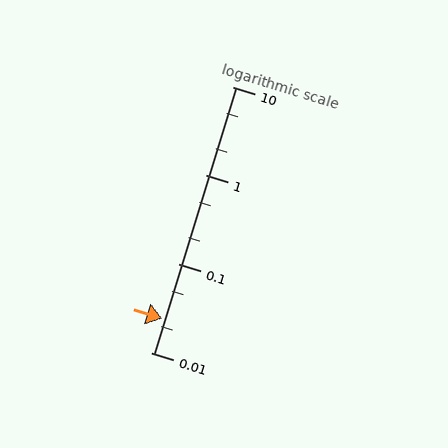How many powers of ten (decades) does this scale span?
The scale spans 3 decades, from 0.01 to 10.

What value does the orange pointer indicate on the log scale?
The pointer indicates approximately 0.024.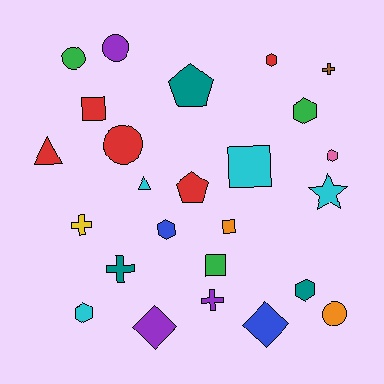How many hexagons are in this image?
There are 6 hexagons.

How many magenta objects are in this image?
There are no magenta objects.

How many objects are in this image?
There are 25 objects.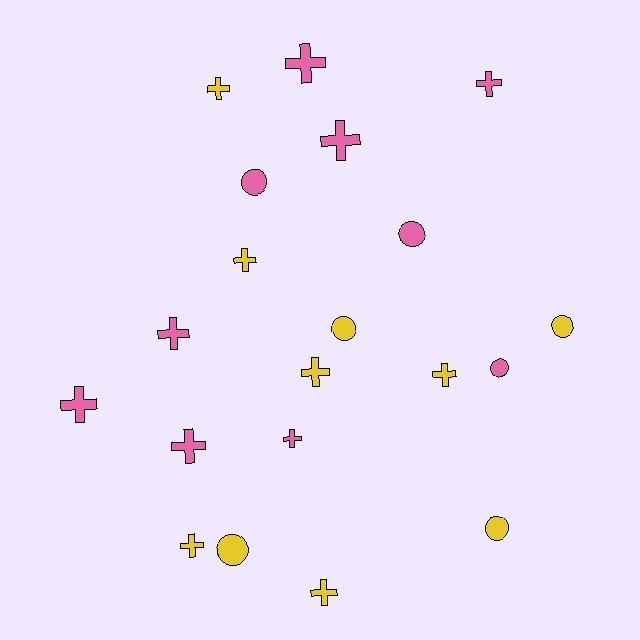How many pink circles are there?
There are 3 pink circles.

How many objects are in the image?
There are 20 objects.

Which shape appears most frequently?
Cross, with 13 objects.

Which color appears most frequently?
Yellow, with 10 objects.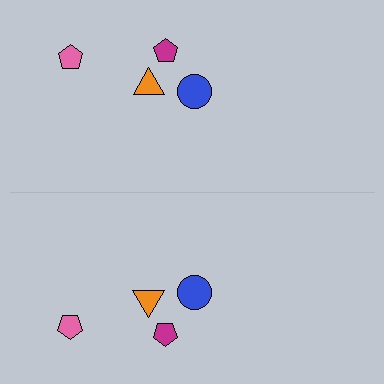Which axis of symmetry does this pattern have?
The pattern has a horizontal axis of symmetry running through the center of the image.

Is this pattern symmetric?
Yes, this pattern has bilateral (reflection) symmetry.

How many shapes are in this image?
There are 8 shapes in this image.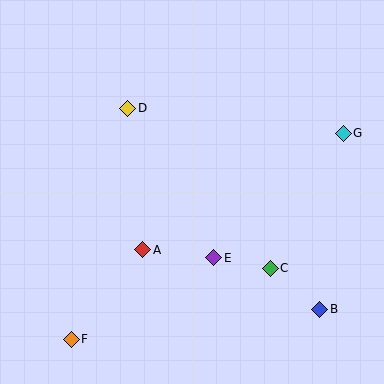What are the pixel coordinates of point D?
Point D is at (128, 108).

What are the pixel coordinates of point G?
Point G is at (343, 134).